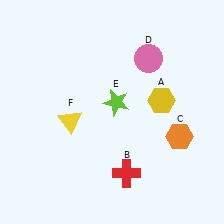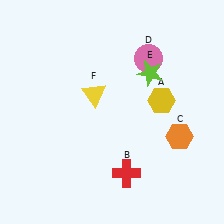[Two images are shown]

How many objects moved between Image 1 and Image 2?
2 objects moved between the two images.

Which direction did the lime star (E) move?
The lime star (E) moved right.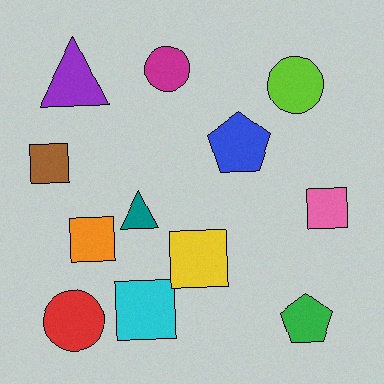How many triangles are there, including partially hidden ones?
There are 2 triangles.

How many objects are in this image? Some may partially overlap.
There are 12 objects.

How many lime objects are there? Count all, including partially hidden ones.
There is 1 lime object.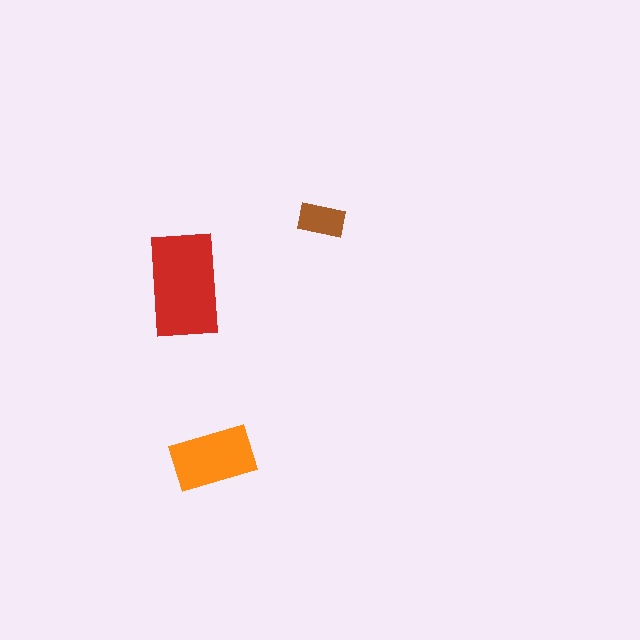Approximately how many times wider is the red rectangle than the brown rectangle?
About 2 times wider.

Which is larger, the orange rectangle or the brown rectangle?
The orange one.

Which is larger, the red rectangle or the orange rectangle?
The red one.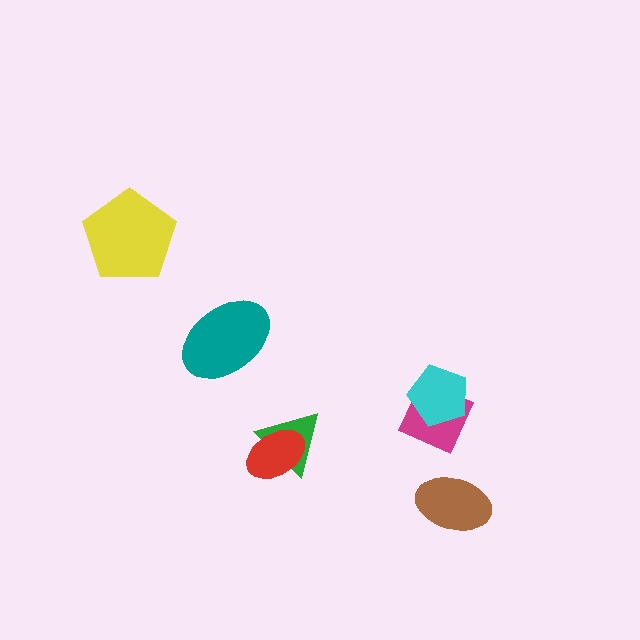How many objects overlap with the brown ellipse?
0 objects overlap with the brown ellipse.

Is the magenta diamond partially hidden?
Yes, it is partially covered by another shape.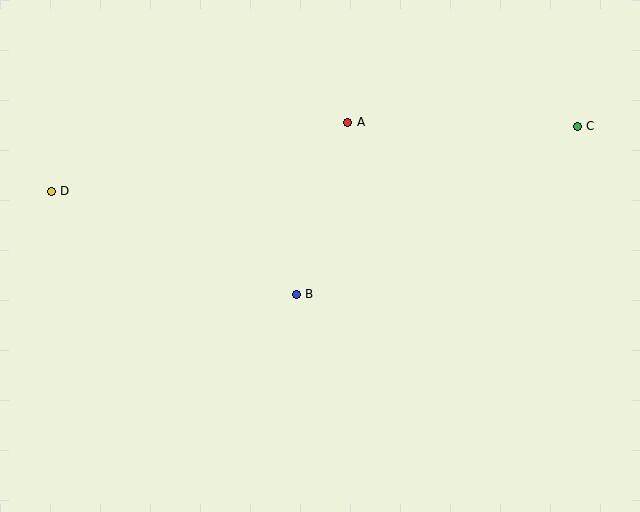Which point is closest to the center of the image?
Point B at (296, 294) is closest to the center.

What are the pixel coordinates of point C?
Point C is at (577, 126).